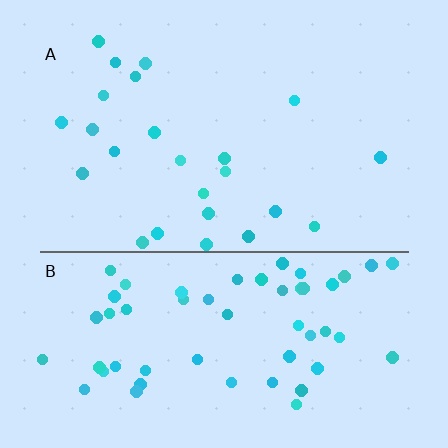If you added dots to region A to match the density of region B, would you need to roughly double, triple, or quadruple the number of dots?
Approximately double.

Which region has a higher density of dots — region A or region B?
B (the bottom).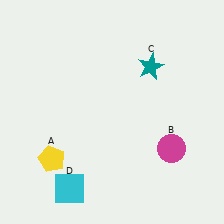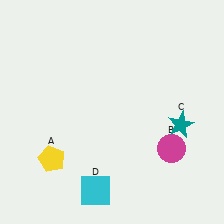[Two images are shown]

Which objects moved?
The objects that moved are: the teal star (C), the cyan square (D).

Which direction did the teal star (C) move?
The teal star (C) moved down.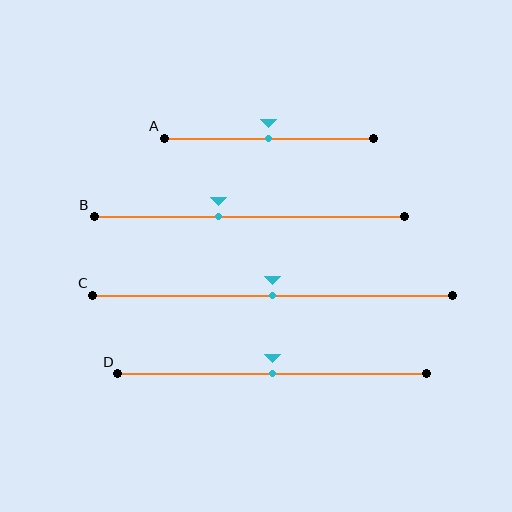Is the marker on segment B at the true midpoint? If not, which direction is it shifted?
No, the marker on segment B is shifted to the left by about 10% of the segment length.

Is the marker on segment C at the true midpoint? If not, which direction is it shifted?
Yes, the marker on segment C is at the true midpoint.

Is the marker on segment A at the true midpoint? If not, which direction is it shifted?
Yes, the marker on segment A is at the true midpoint.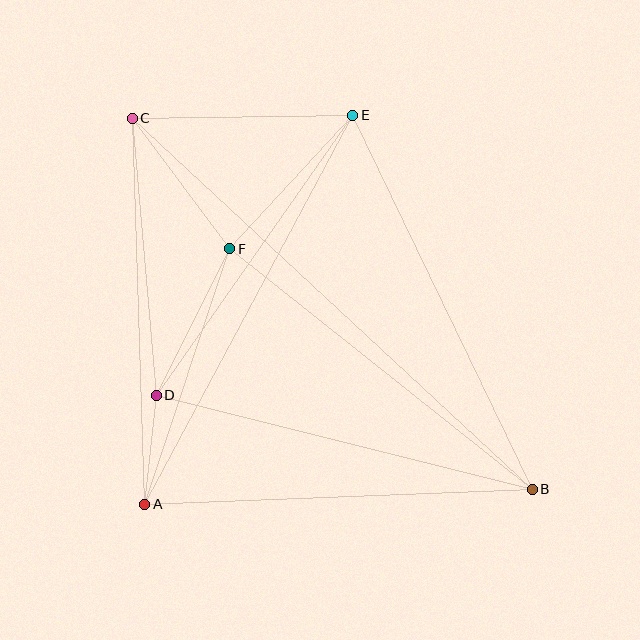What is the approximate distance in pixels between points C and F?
The distance between C and F is approximately 163 pixels.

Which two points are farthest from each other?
Points B and C are farthest from each other.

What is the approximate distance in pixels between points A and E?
The distance between A and E is approximately 441 pixels.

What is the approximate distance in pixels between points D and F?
The distance between D and F is approximately 164 pixels.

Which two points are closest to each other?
Points A and D are closest to each other.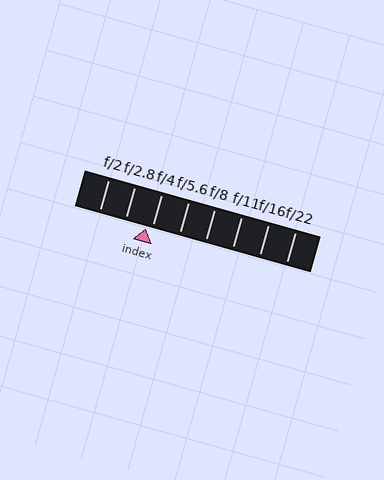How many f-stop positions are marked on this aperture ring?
There are 8 f-stop positions marked.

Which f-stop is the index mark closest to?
The index mark is closest to f/4.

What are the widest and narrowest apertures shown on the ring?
The widest aperture shown is f/2 and the narrowest is f/22.